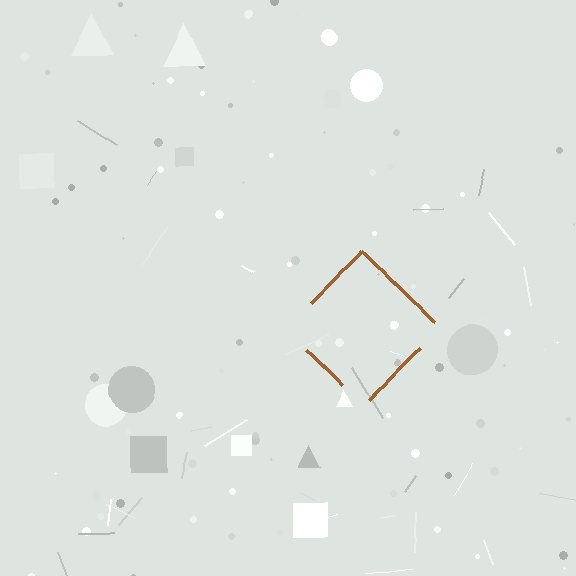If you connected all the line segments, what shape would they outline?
They would outline a diamond.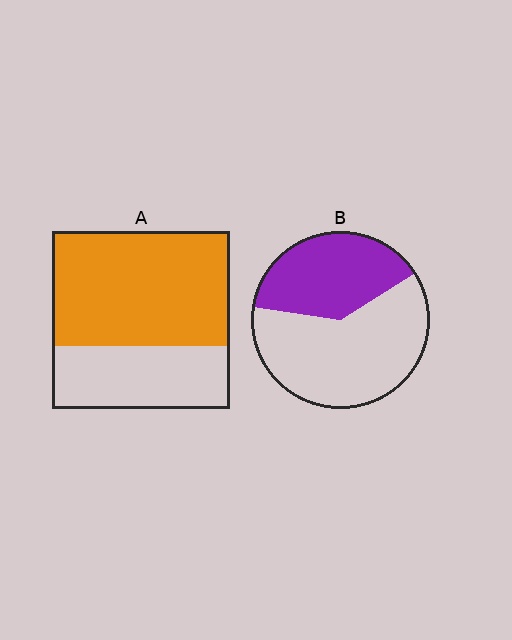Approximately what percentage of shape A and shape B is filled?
A is approximately 65% and B is approximately 40%.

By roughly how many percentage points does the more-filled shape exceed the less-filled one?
By roughly 25 percentage points (A over B).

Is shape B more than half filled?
No.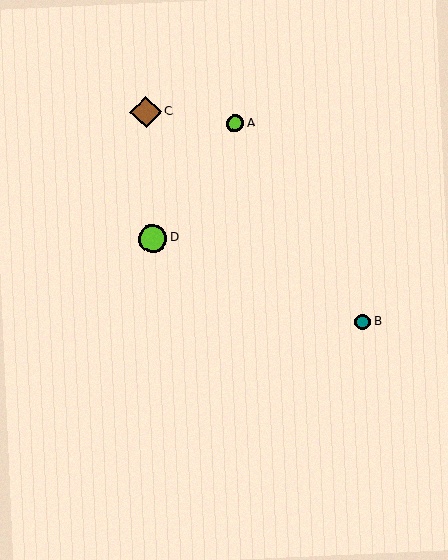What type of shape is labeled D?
Shape D is a lime circle.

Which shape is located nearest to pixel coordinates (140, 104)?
The brown diamond (labeled C) at (146, 112) is nearest to that location.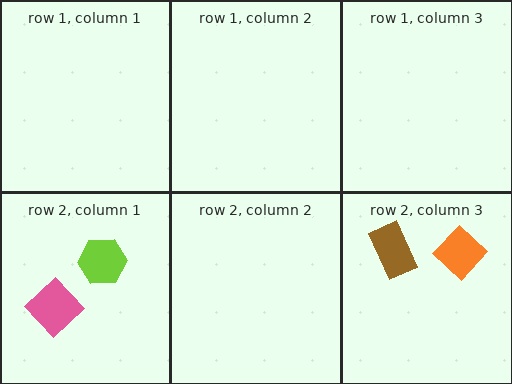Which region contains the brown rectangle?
The row 2, column 3 region.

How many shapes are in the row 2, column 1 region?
2.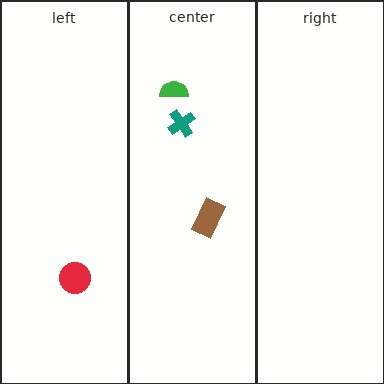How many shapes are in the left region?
1.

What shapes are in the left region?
The red circle.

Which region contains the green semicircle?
The center region.